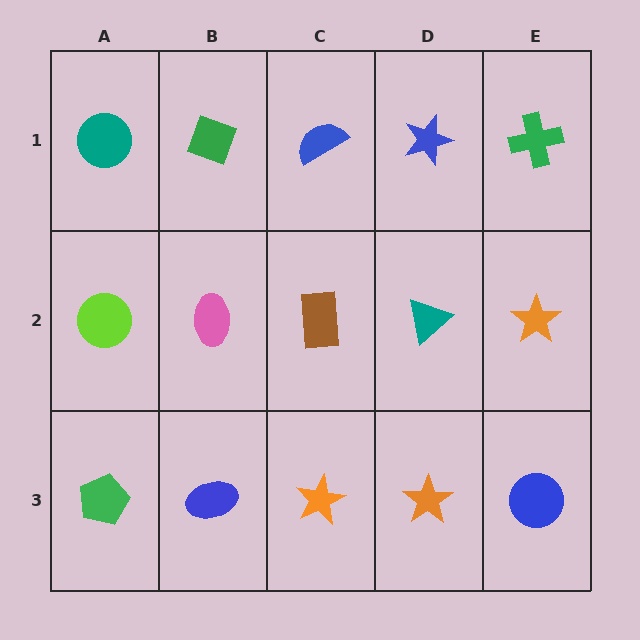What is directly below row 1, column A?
A lime circle.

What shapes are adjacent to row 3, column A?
A lime circle (row 2, column A), a blue ellipse (row 3, column B).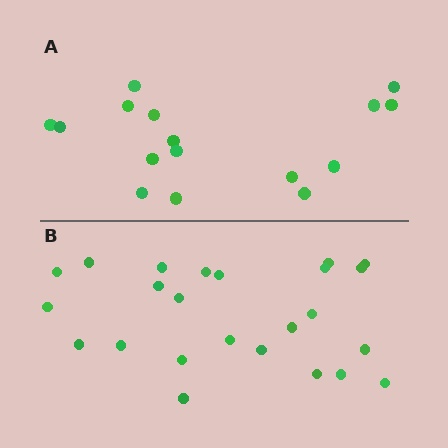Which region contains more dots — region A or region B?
Region B (the bottom region) has more dots.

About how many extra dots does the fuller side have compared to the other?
Region B has roughly 8 or so more dots than region A.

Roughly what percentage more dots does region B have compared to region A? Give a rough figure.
About 50% more.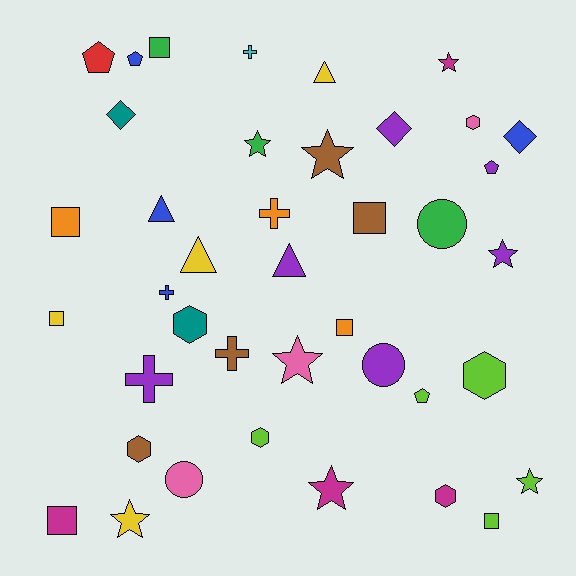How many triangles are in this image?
There are 4 triangles.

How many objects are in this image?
There are 40 objects.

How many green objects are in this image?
There are 3 green objects.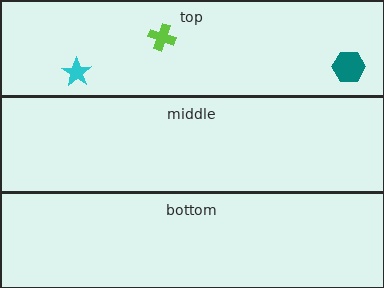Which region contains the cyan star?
The top region.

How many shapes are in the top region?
3.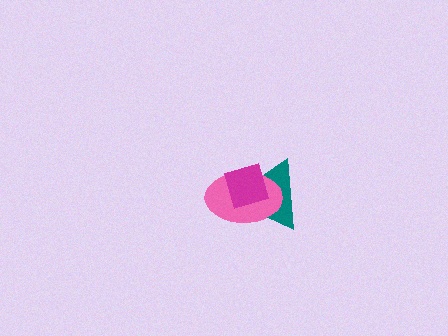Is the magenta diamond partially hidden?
No, no other shape covers it.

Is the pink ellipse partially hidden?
Yes, it is partially covered by another shape.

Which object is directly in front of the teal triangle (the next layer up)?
The pink ellipse is directly in front of the teal triangle.